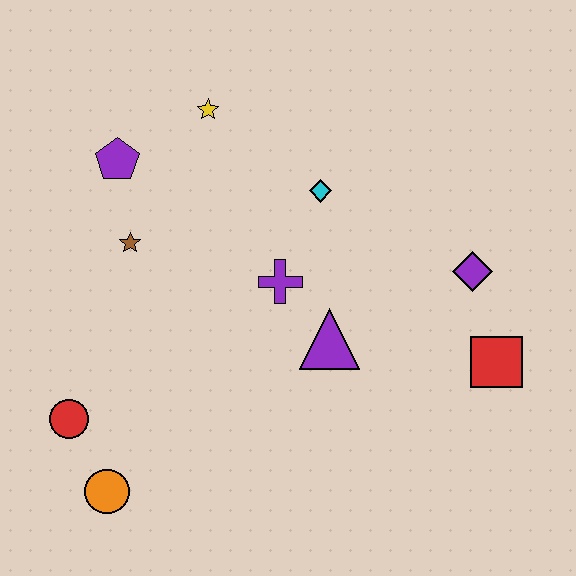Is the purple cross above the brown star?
No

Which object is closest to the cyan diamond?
The purple cross is closest to the cyan diamond.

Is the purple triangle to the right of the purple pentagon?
Yes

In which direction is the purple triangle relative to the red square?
The purple triangle is to the left of the red square.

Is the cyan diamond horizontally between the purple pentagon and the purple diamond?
Yes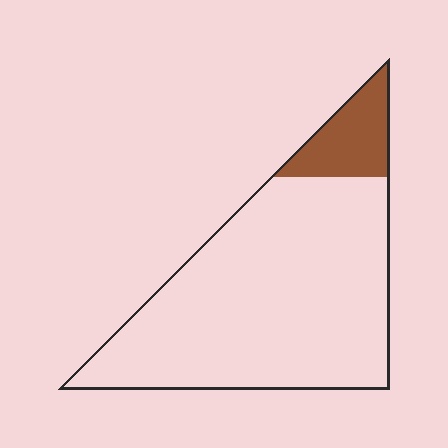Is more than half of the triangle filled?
No.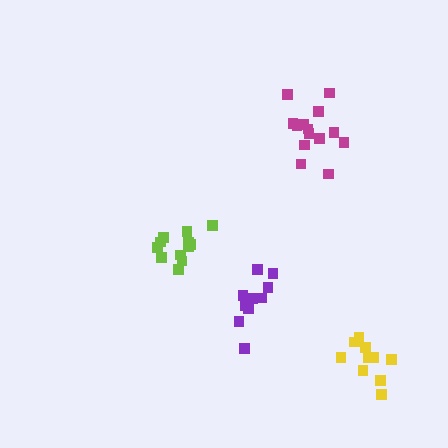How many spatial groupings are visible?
There are 4 spatial groupings.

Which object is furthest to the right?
The yellow cluster is rightmost.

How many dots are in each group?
Group 1: 10 dots, Group 2: 10 dots, Group 3: 14 dots, Group 4: 12 dots (46 total).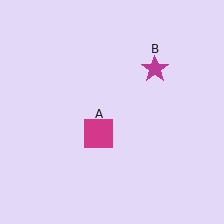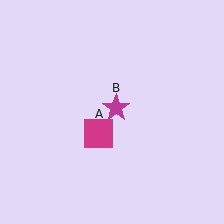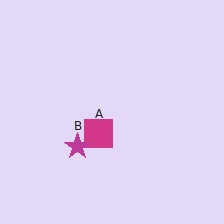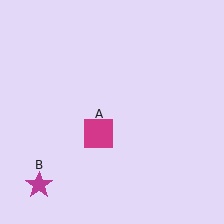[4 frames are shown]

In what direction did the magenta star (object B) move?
The magenta star (object B) moved down and to the left.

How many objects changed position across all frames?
1 object changed position: magenta star (object B).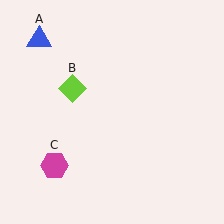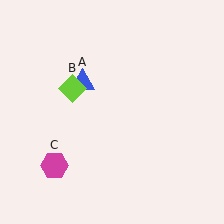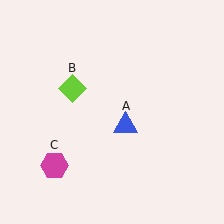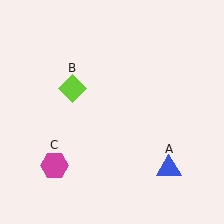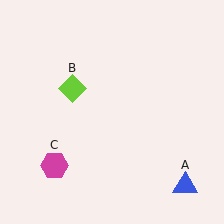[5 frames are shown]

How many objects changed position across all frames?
1 object changed position: blue triangle (object A).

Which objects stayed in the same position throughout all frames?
Lime diamond (object B) and magenta hexagon (object C) remained stationary.